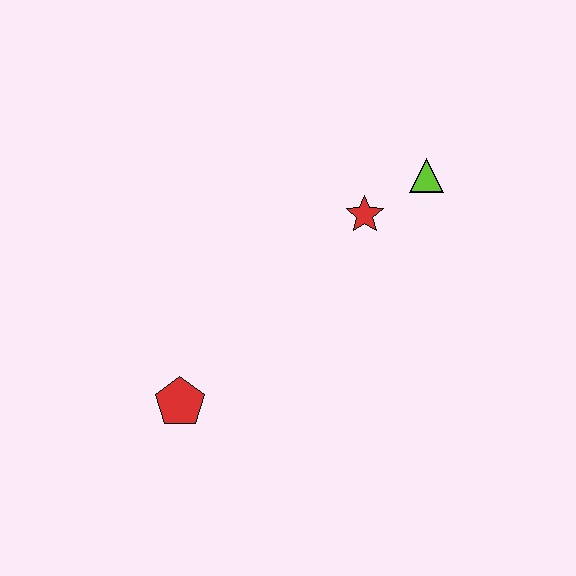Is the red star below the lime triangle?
Yes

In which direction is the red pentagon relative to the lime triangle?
The red pentagon is to the left of the lime triangle.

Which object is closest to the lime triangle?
The red star is closest to the lime triangle.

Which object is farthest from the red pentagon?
The lime triangle is farthest from the red pentagon.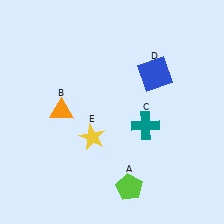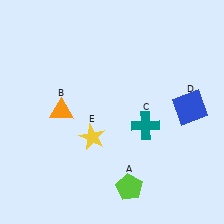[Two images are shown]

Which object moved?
The blue square (D) moved right.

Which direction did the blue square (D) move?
The blue square (D) moved right.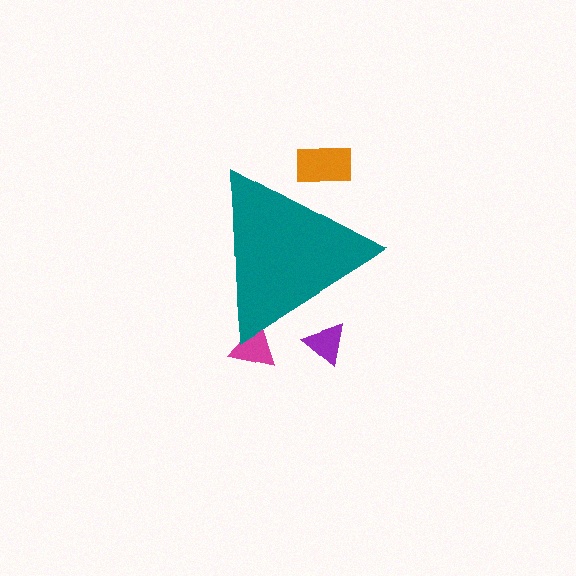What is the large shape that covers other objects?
A teal triangle.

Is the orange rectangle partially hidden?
Yes, the orange rectangle is partially hidden behind the teal triangle.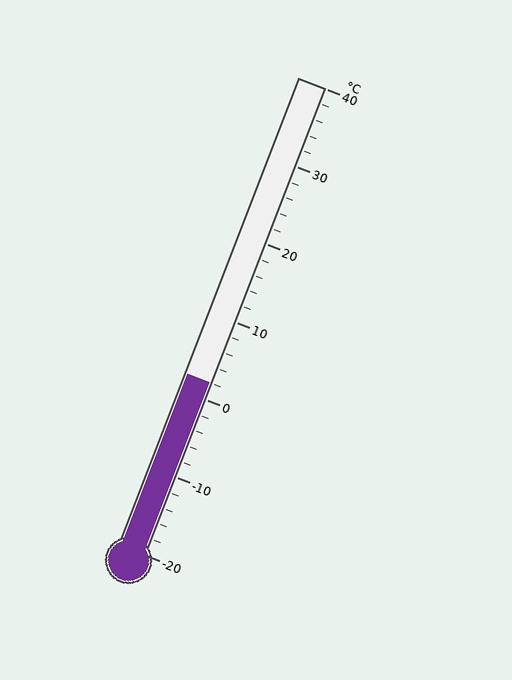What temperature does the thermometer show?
The thermometer shows approximately 2°C.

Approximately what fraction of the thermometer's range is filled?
The thermometer is filled to approximately 35% of its range.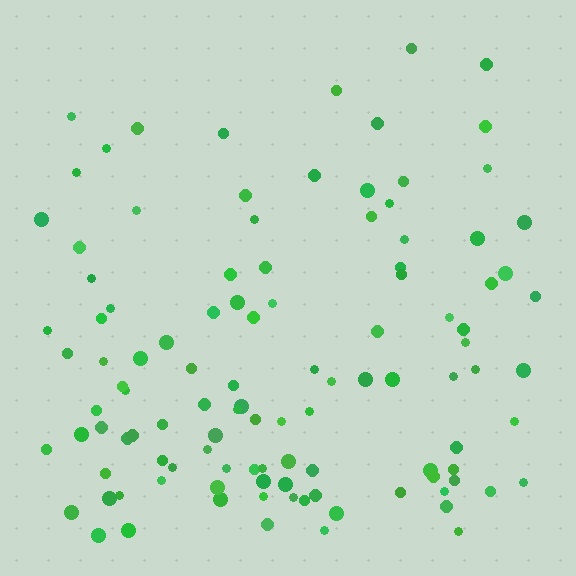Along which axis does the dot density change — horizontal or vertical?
Vertical.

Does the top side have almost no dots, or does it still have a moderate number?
Still a moderate number, just noticeably fewer than the bottom.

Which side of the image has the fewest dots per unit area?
The top.